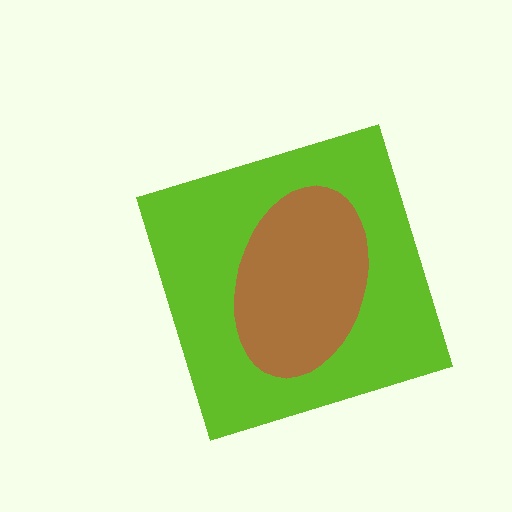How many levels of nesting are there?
2.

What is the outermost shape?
The lime diamond.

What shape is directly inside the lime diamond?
The brown ellipse.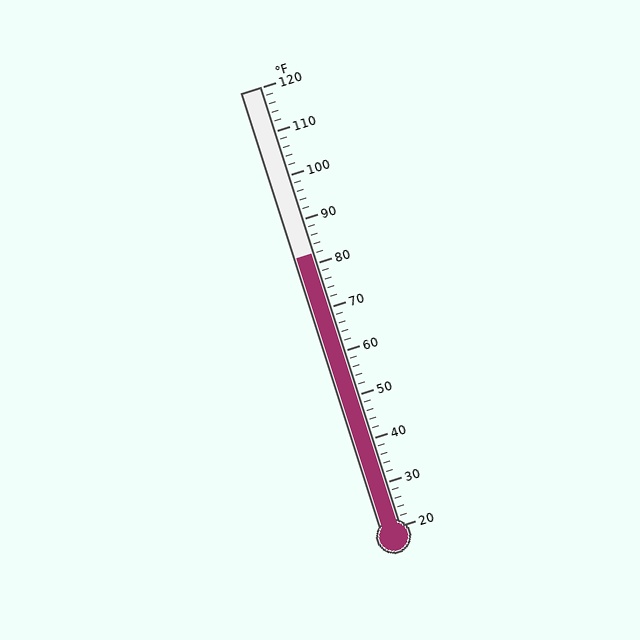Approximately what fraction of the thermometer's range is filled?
The thermometer is filled to approximately 60% of its range.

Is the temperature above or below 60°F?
The temperature is above 60°F.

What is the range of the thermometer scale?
The thermometer scale ranges from 20°F to 120°F.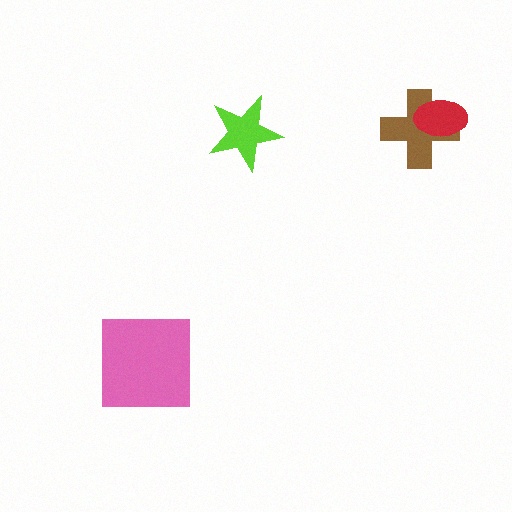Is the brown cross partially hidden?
Yes, it is partially covered by another shape.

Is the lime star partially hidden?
No, no other shape covers it.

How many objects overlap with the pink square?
0 objects overlap with the pink square.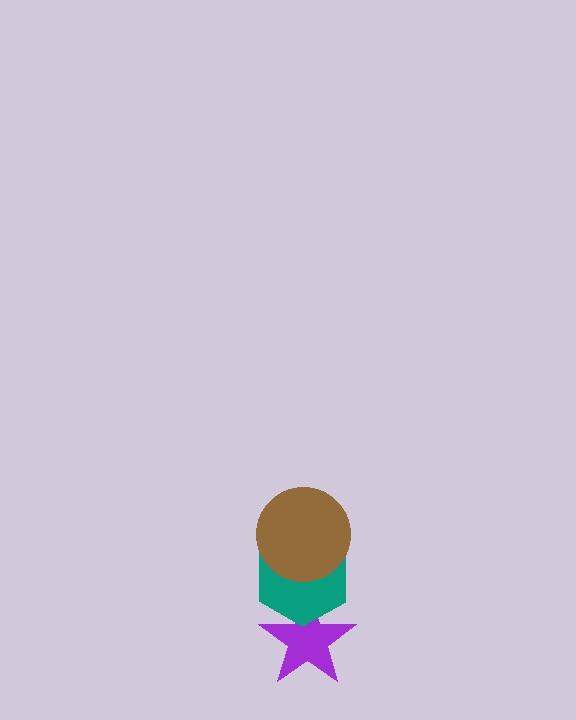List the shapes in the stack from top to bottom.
From top to bottom: the brown circle, the teal hexagon, the purple star.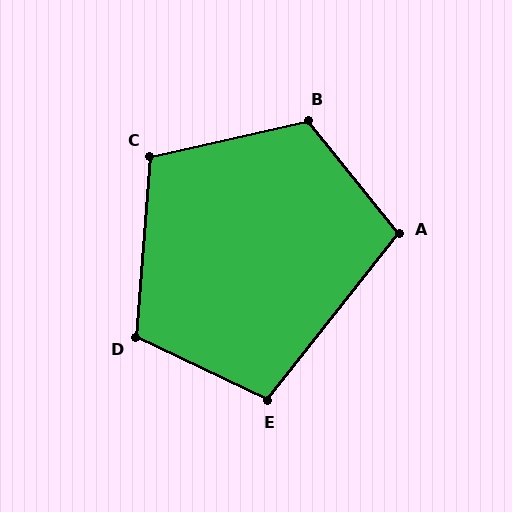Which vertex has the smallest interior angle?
E, at approximately 103 degrees.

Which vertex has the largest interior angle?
B, at approximately 116 degrees.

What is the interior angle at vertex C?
Approximately 107 degrees (obtuse).